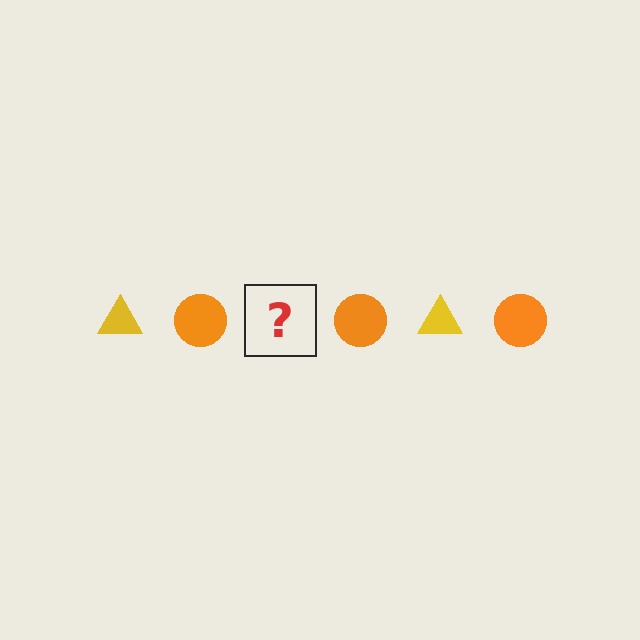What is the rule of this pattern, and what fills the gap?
The rule is that the pattern alternates between yellow triangle and orange circle. The gap should be filled with a yellow triangle.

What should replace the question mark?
The question mark should be replaced with a yellow triangle.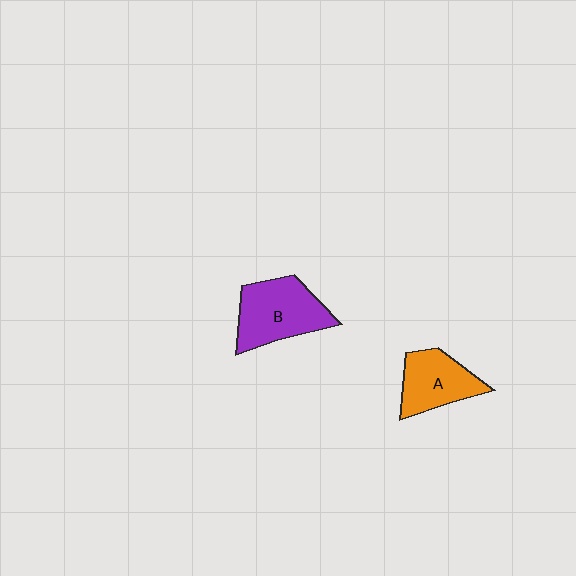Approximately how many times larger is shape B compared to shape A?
Approximately 1.3 times.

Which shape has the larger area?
Shape B (purple).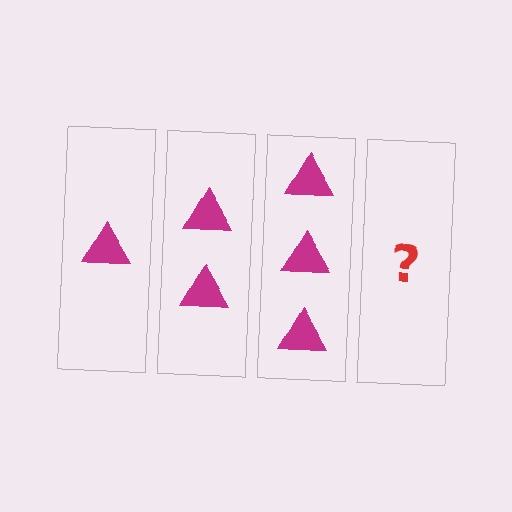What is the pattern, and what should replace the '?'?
The pattern is that each step adds one more triangle. The '?' should be 4 triangles.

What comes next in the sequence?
The next element should be 4 triangles.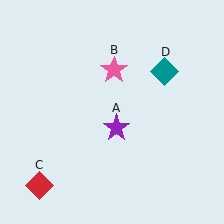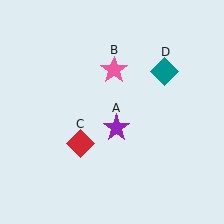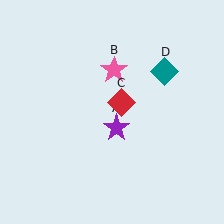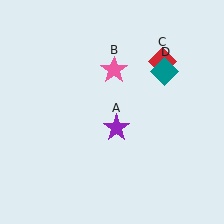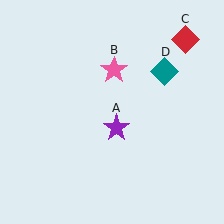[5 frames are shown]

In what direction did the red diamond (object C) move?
The red diamond (object C) moved up and to the right.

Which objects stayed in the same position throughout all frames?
Purple star (object A) and pink star (object B) and teal diamond (object D) remained stationary.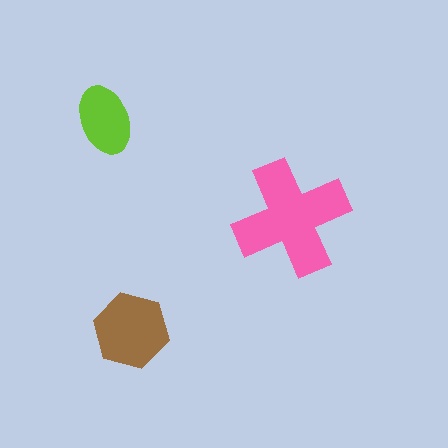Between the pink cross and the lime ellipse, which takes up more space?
The pink cross.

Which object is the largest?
The pink cross.